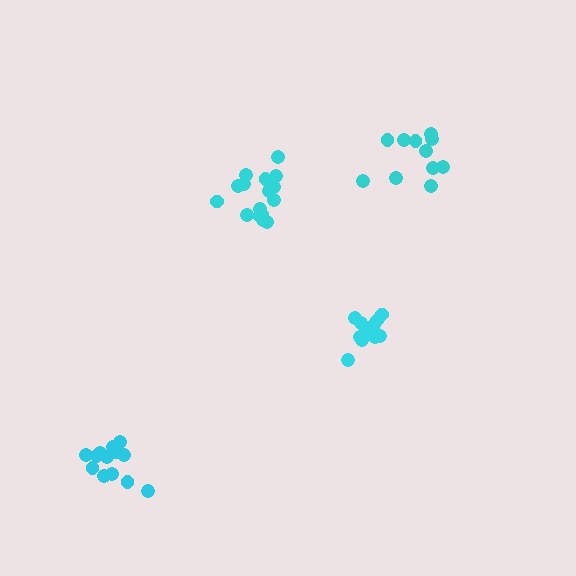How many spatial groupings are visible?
There are 4 spatial groupings.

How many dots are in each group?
Group 1: 12 dots, Group 2: 16 dots, Group 3: 13 dots, Group 4: 11 dots (52 total).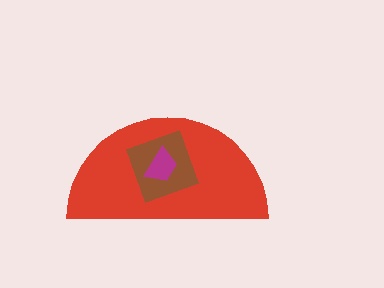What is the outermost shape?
The red semicircle.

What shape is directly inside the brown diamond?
The magenta trapezoid.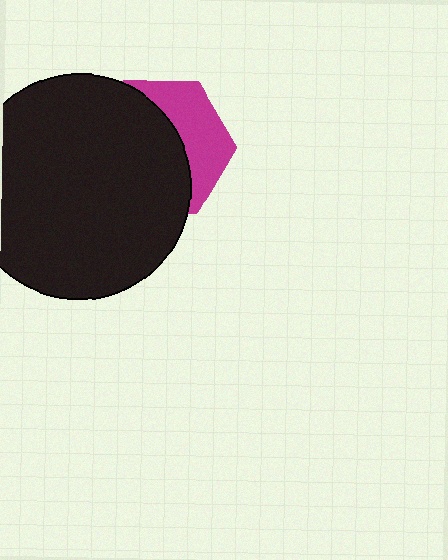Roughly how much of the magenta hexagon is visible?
A small part of it is visible (roughly 37%).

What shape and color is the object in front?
The object in front is a black circle.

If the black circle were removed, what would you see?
You would see the complete magenta hexagon.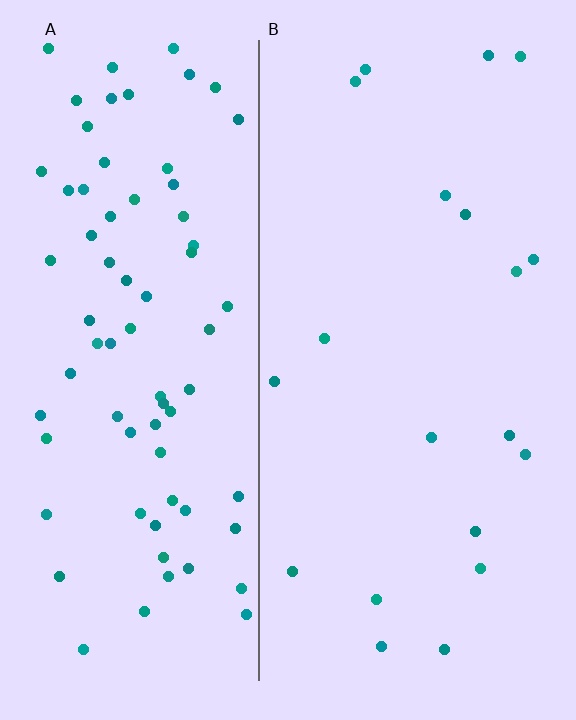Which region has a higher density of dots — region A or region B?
A (the left).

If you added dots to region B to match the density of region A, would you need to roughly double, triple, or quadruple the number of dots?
Approximately quadruple.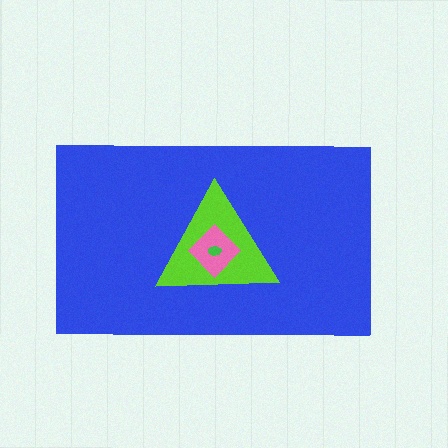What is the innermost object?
The green ellipse.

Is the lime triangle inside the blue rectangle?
Yes.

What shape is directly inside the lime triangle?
The pink diamond.